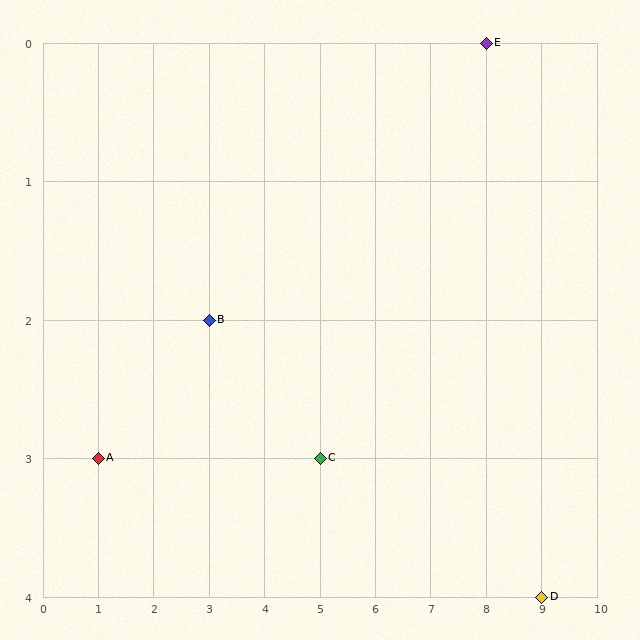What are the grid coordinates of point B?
Point B is at grid coordinates (3, 2).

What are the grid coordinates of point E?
Point E is at grid coordinates (8, 0).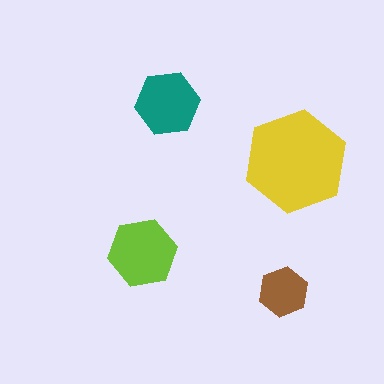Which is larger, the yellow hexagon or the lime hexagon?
The yellow one.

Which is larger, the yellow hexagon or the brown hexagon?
The yellow one.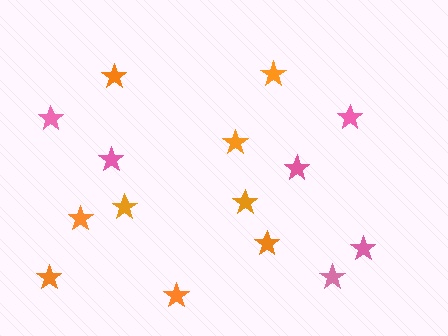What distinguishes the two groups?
There are 2 groups: one group of pink stars (6) and one group of orange stars (9).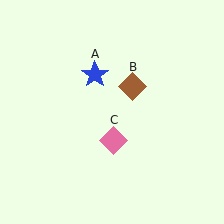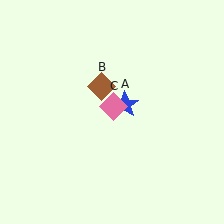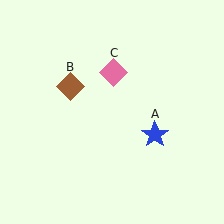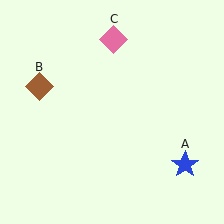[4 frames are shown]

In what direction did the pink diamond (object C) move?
The pink diamond (object C) moved up.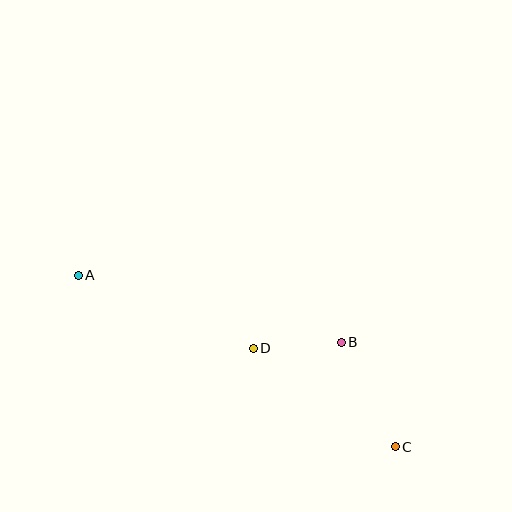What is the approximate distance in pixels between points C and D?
The distance between C and D is approximately 173 pixels.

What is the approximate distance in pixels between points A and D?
The distance between A and D is approximately 190 pixels.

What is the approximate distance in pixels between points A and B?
The distance between A and B is approximately 271 pixels.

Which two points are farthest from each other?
Points A and C are farthest from each other.